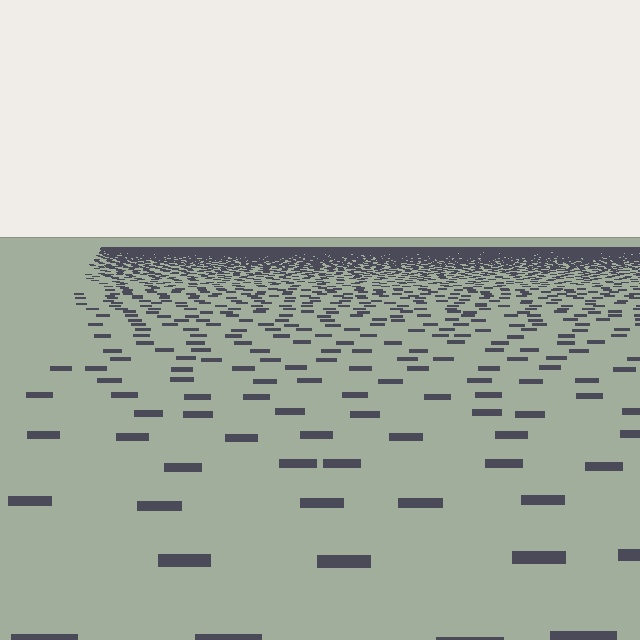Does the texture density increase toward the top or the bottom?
Density increases toward the top.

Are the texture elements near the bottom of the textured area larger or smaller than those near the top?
Larger. Near the bottom, elements are closer to the viewer and appear at a bigger on-screen size.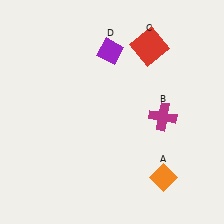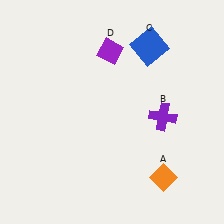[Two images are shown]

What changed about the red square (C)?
In Image 1, C is red. In Image 2, it changed to blue.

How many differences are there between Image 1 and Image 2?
There are 2 differences between the two images.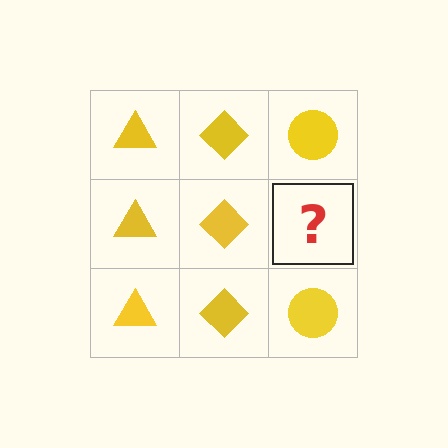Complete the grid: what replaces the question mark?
The question mark should be replaced with a yellow circle.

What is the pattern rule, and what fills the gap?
The rule is that each column has a consistent shape. The gap should be filled with a yellow circle.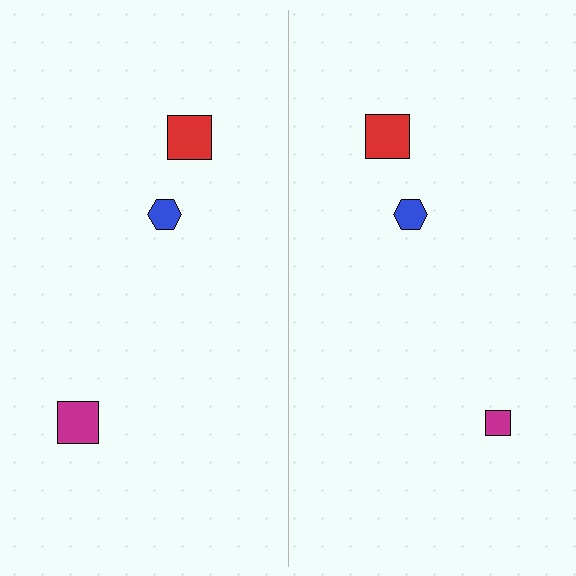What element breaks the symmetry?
The magenta square on the right side has a different size than its mirror counterpart.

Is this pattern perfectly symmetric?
No, the pattern is not perfectly symmetric. The magenta square on the right side has a different size than its mirror counterpart.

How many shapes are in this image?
There are 6 shapes in this image.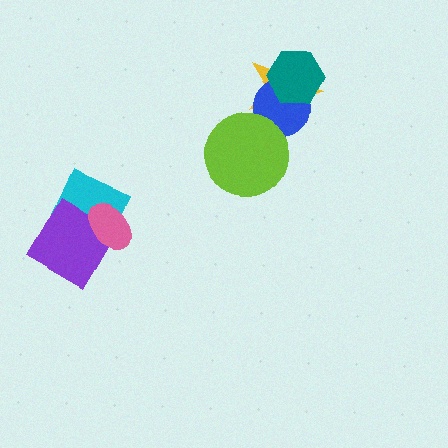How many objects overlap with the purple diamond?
2 objects overlap with the purple diamond.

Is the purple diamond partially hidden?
Yes, it is partially covered by another shape.